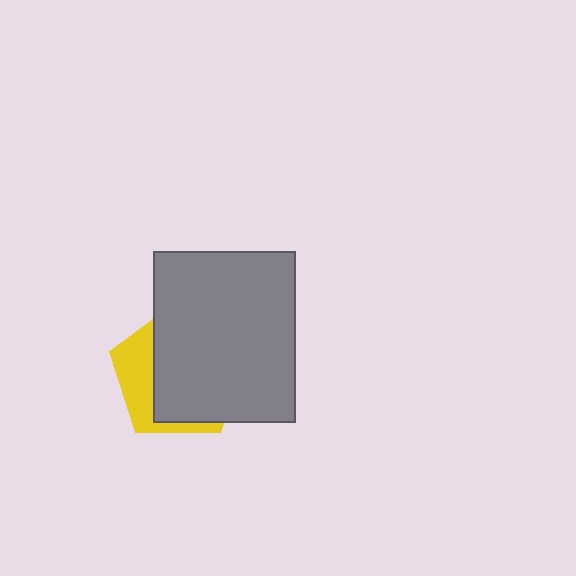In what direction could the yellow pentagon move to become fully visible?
The yellow pentagon could move left. That would shift it out from behind the gray rectangle entirely.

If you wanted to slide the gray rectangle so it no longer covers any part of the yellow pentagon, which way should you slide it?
Slide it right — that is the most direct way to separate the two shapes.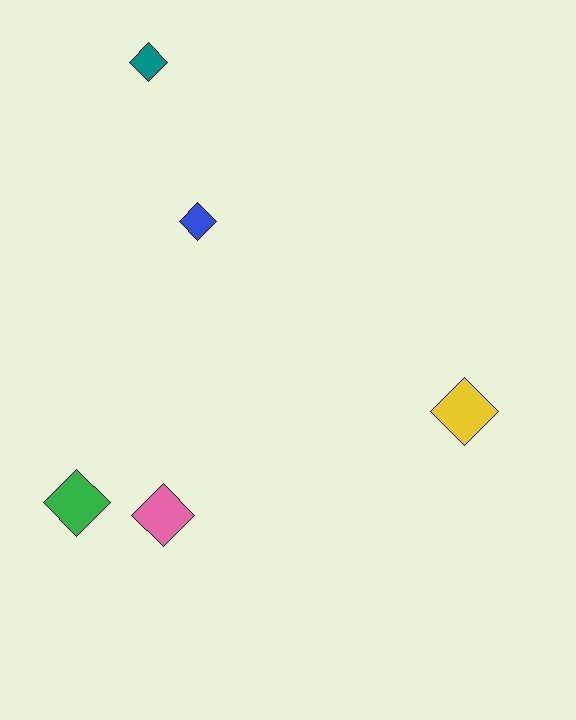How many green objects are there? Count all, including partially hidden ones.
There is 1 green object.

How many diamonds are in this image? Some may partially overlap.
There are 5 diamonds.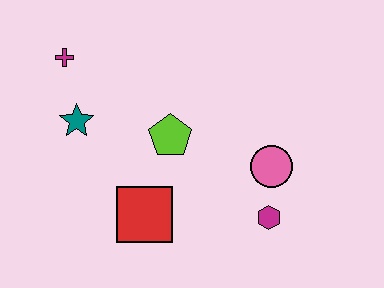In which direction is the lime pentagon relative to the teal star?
The lime pentagon is to the right of the teal star.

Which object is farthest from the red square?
The magenta cross is farthest from the red square.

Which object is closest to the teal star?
The magenta cross is closest to the teal star.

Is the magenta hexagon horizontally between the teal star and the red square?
No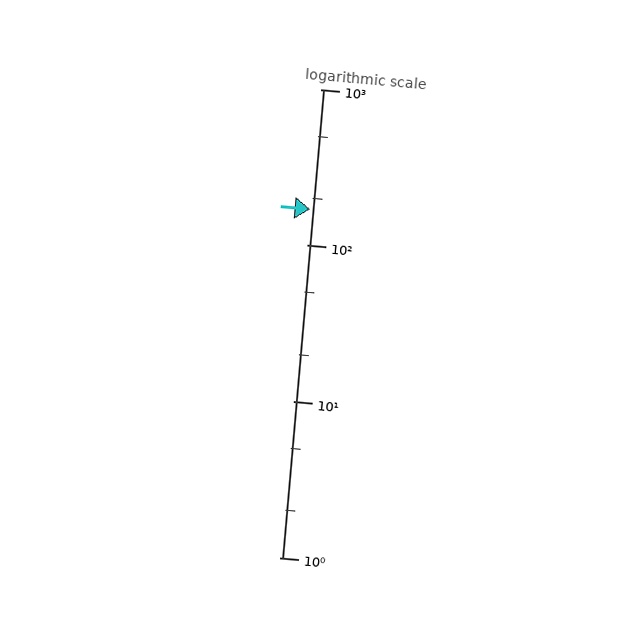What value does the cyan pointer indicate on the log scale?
The pointer indicates approximately 170.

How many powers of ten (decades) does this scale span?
The scale spans 3 decades, from 1 to 1000.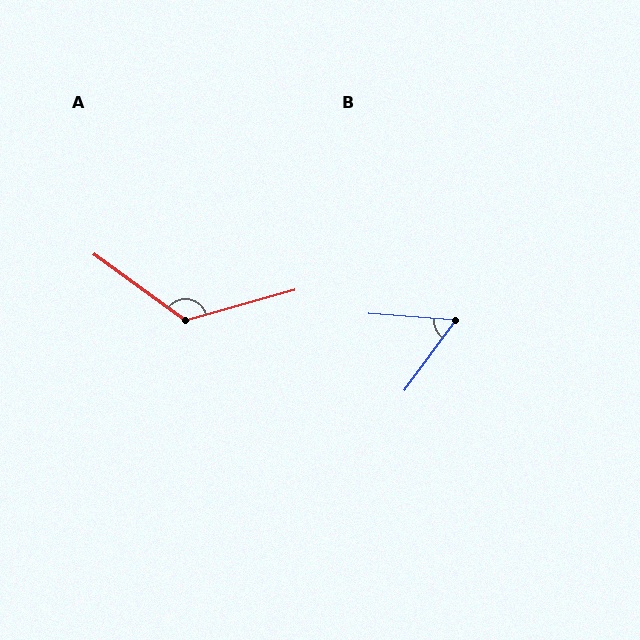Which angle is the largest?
A, at approximately 128 degrees.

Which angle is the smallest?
B, at approximately 57 degrees.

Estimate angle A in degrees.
Approximately 128 degrees.